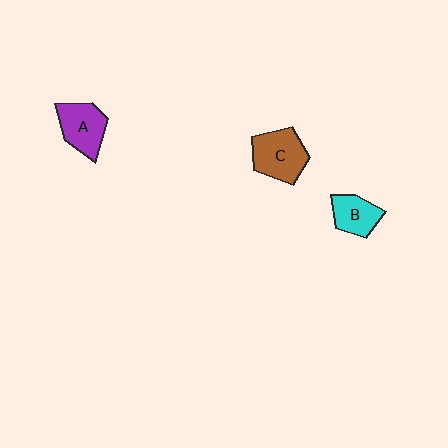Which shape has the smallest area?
Shape B (cyan).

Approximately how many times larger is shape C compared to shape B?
Approximately 1.5 times.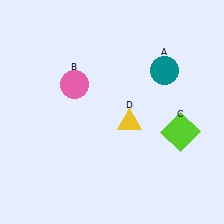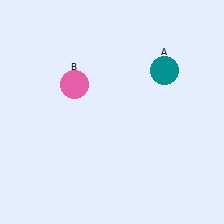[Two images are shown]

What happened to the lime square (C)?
The lime square (C) was removed in Image 2. It was in the bottom-right area of Image 1.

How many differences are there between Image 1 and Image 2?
There are 2 differences between the two images.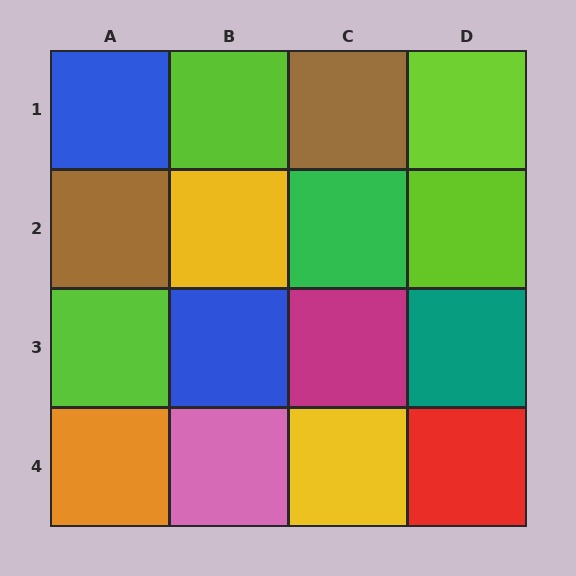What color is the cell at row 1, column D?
Lime.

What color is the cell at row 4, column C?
Yellow.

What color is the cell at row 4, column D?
Red.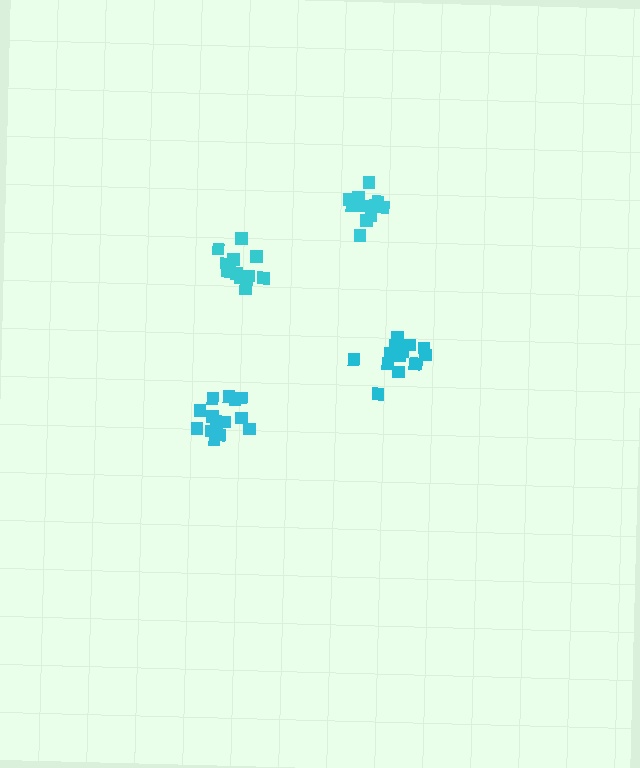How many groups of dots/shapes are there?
There are 4 groups.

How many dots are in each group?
Group 1: 15 dots, Group 2: 14 dots, Group 3: 12 dots, Group 4: 12 dots (53 total).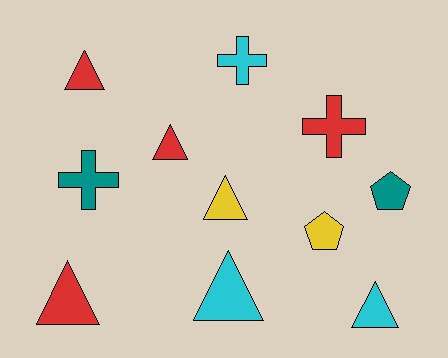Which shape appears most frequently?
Triangle, with 6 objects.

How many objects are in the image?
There are 11 objects.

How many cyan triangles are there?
There are 2 cyan triangles.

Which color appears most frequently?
Red, with 4 objects.